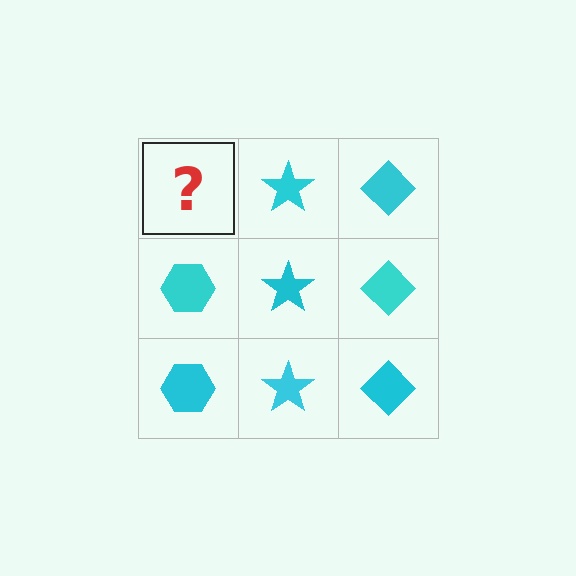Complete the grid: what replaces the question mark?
The question mark should be replaced with a cyan hexagon.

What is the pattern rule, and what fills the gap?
The rule is that each column has a consistent shape. The gap should be filled with a cyan hexagon.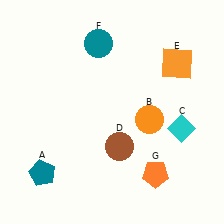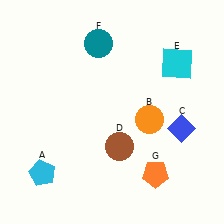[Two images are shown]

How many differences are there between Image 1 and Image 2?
There are 3 differences between the two images.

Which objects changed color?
A changed from teal to cyan. C changed from cyan to blue. E changed from orange to cyan.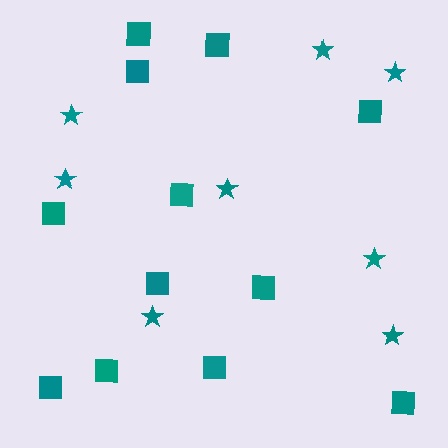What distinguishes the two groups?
There are 2 groups: one group of stars (8) and one group of squares (12).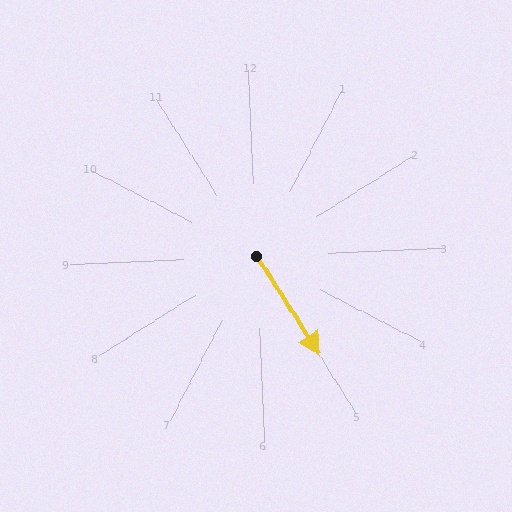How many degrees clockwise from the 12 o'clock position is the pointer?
Approximately 150 degrees.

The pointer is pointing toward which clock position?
Roughly 5 o'clock.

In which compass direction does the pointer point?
Southeast.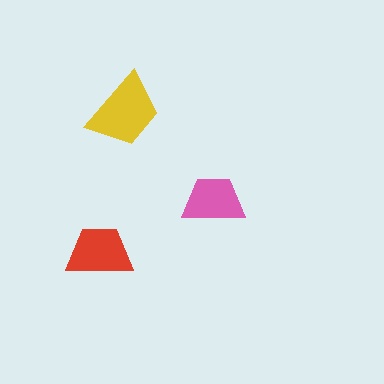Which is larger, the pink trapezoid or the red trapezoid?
The red one.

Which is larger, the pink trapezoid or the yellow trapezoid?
The yellow one.